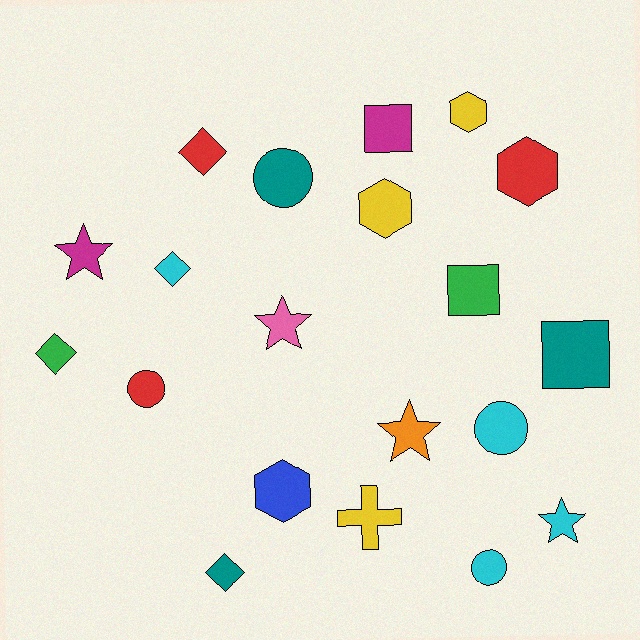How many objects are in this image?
There are 20 objects.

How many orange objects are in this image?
There is 1 orange object.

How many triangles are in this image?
There are no triangles.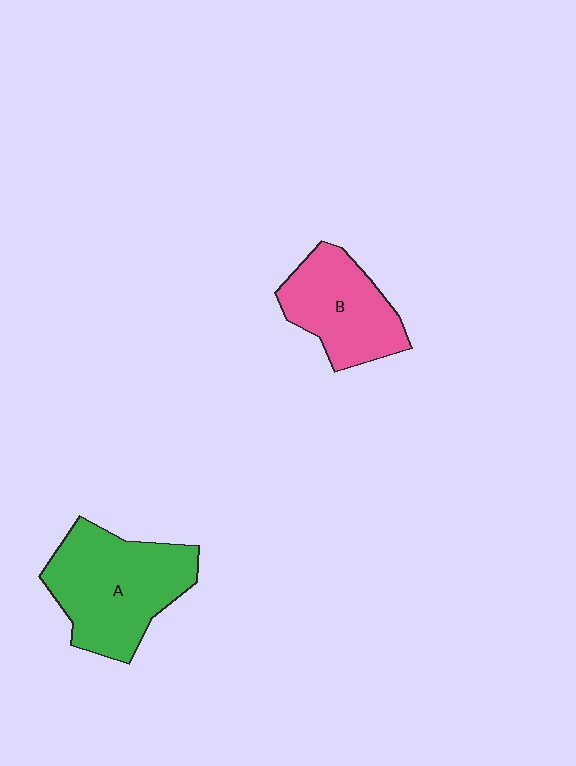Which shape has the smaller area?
Shape B (pink).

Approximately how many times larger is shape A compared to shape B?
Approximately 1.4 times.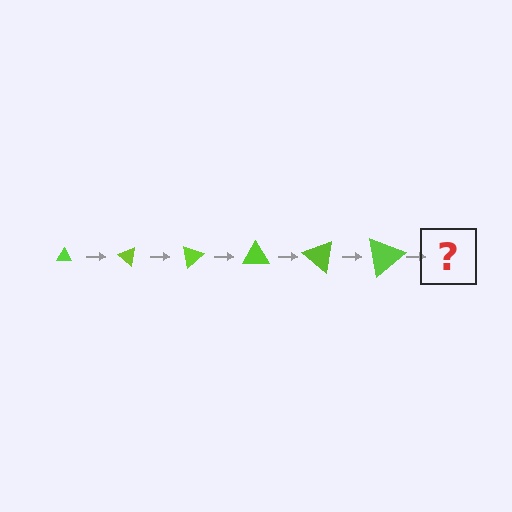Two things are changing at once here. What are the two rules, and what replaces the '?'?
The two rules are that the triangle grows larger each step and it rotates 40 degrees each step. The '?' should be a triangle, larger than the previous one and rotated 240 degrees from the start.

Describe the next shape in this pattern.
It should be a triangle, larger than the previous one and rotated 240 degrees from the start.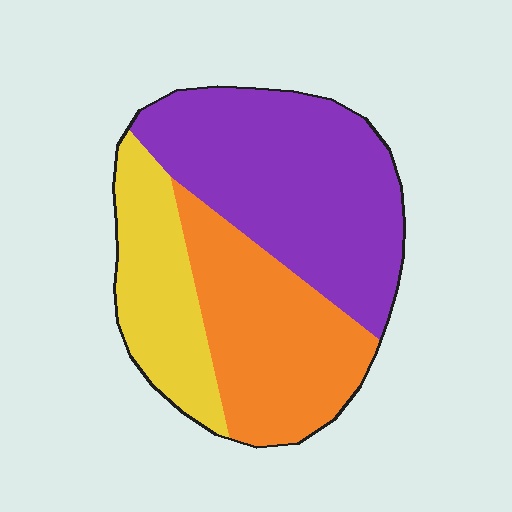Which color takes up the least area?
Yellow, at roughly 20%.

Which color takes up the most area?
Purple, at roughly 45%.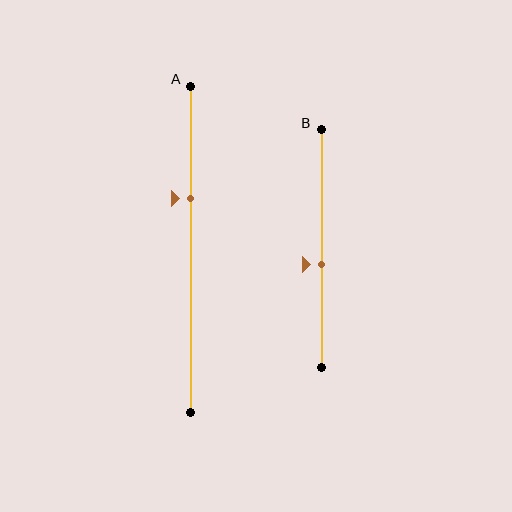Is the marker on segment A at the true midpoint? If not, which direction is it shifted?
No, the marker on segment A is shifted upward by about 16% of the segment length.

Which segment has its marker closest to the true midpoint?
Segment B has its marker closest to the true midpoint.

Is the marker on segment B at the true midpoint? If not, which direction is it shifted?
No, the marker on segment B is shifted downward by about 6% of the segment length.